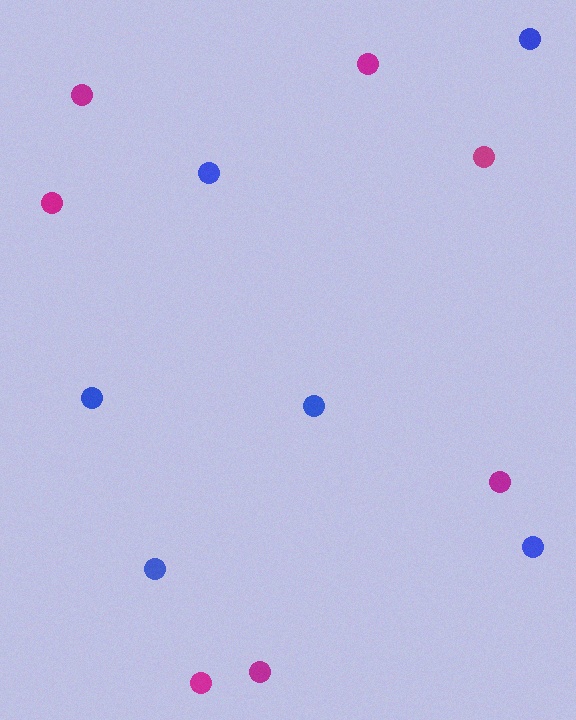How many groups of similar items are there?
There are 2 groups: one group of magenta circles (7) and one group of blue circles (6).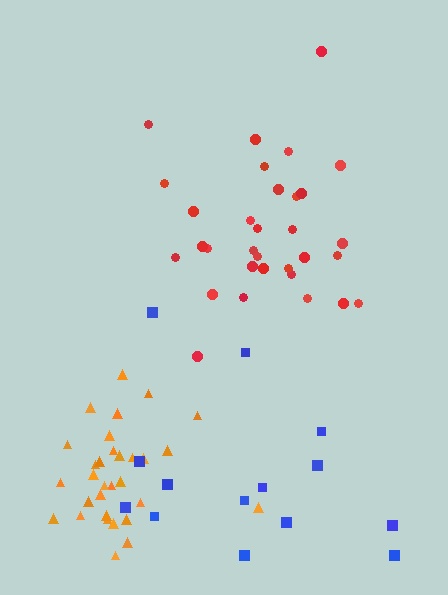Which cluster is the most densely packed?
Orange.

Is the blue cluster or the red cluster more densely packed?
Red.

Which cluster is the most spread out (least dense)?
Blue.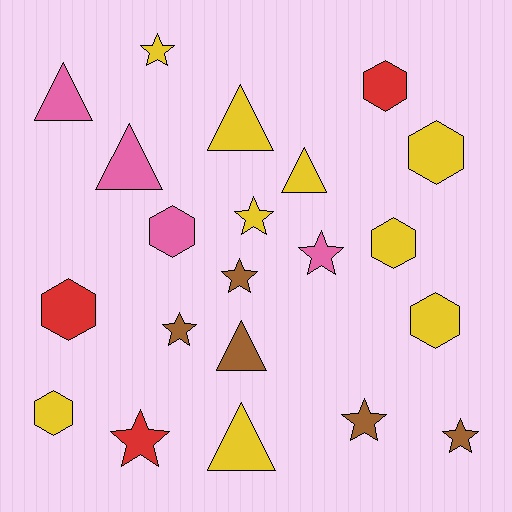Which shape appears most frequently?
Star, with 8 objects.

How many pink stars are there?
There is 1 pink star.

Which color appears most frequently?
Yellow, with 9 objects.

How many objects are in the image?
There are 21 objects.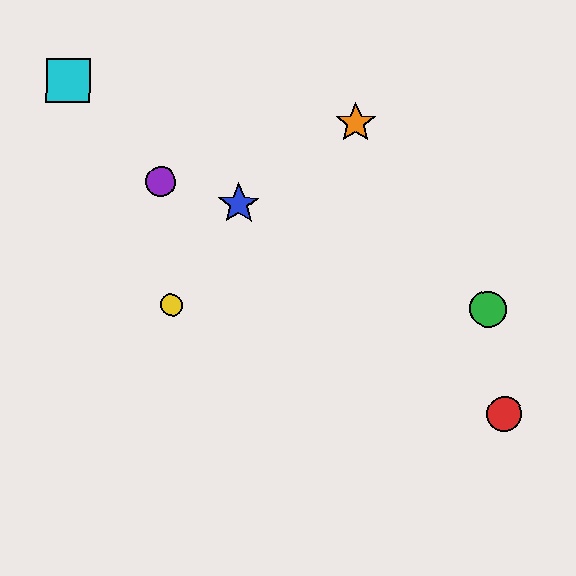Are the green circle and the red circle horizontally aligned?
No, the green circle is at y≈309 and the red circle is at y≈414.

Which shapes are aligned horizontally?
The green circle, the yellow circle are aligned horizontally.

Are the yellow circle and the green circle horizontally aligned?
Yes, both are at y≈305.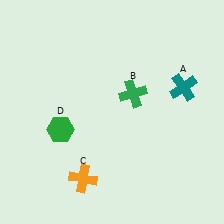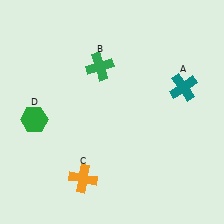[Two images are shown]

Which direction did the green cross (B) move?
The green cross (B) moved left.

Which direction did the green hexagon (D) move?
The green hexagon (D) moved left.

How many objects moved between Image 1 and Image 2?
2 objects moved between the two images.